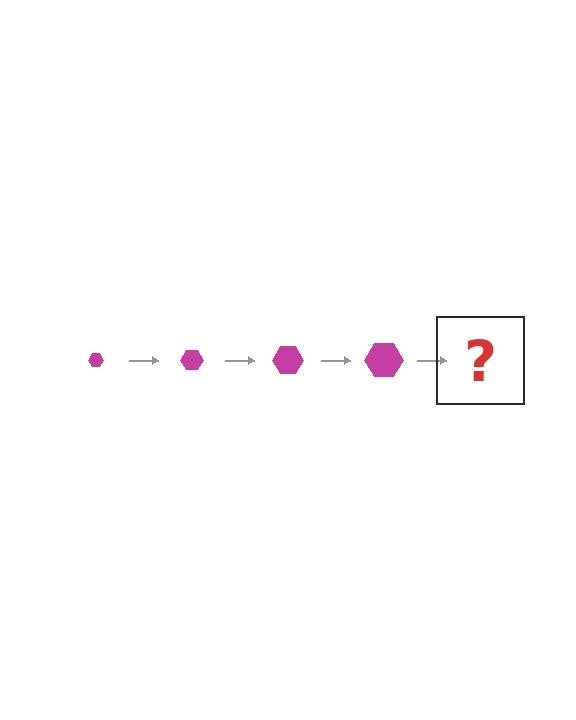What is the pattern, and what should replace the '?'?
The pattern is that the hexagon gets progressively larger each step. The '?' should be a magenta hexagon, larger than the previous one.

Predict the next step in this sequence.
The next step is a magenta hexagon, larger than the previous one.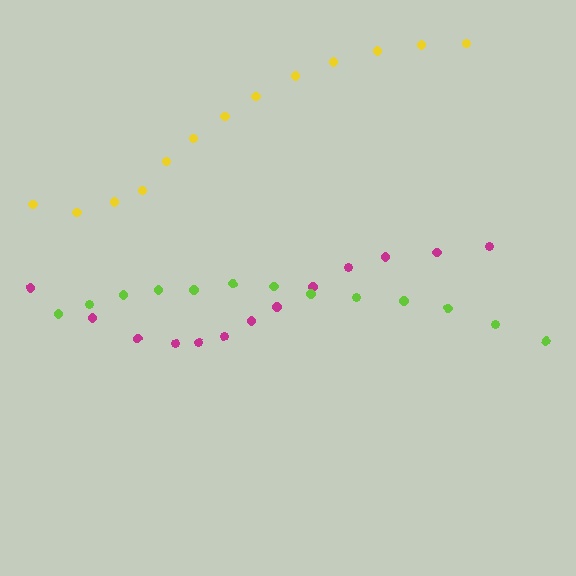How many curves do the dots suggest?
There are 3 distinct paths.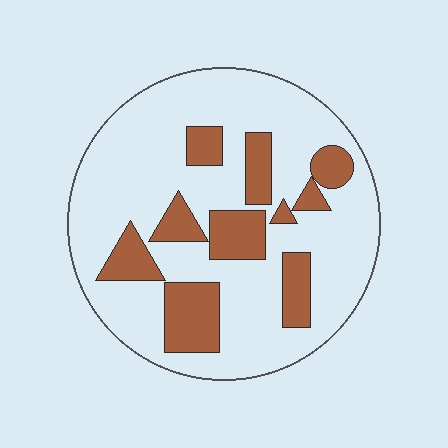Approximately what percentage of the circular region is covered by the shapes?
Approximately 25%.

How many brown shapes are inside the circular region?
10.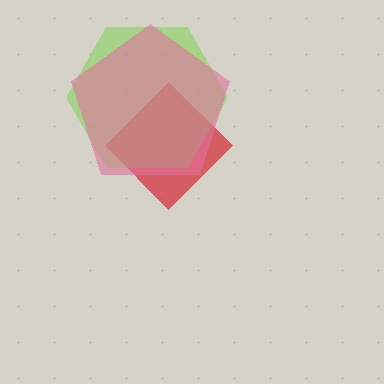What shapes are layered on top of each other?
The layered shapes are: a red diamond, a lime hexagon, a pink pentagon.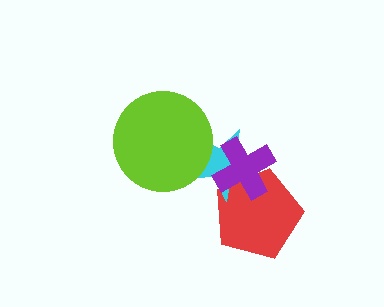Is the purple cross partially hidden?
No, no other shape covers it.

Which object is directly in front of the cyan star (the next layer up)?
The lime circle is directly in front of the cyan star.